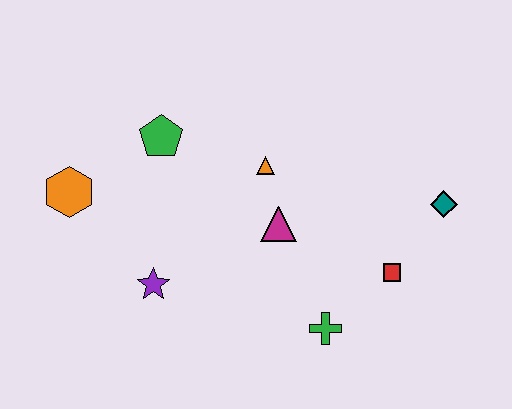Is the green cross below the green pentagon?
Yes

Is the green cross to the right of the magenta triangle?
Yes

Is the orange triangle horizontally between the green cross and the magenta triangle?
No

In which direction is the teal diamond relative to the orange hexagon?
The teal diamond is to the right of the orange hexagon.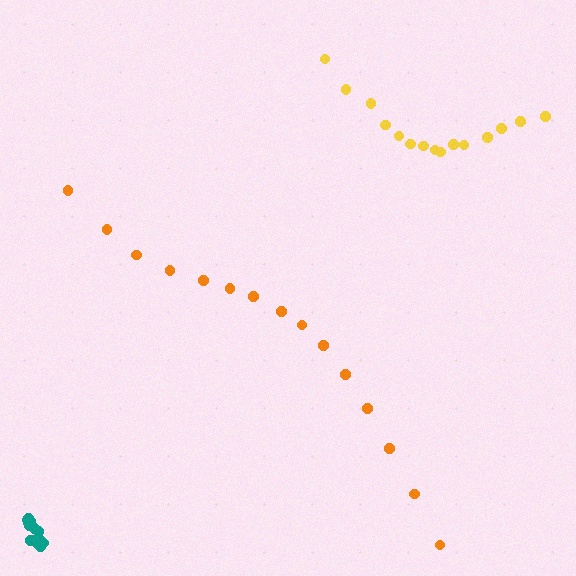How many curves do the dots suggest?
There are 3 distinct paths.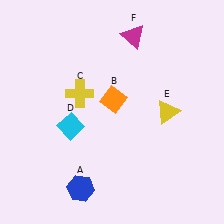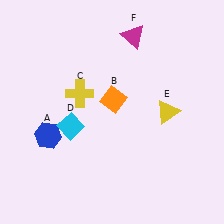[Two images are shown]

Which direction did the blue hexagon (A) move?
The blue hexagon (A) moved up.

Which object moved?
The blue hexagon (A) moved up.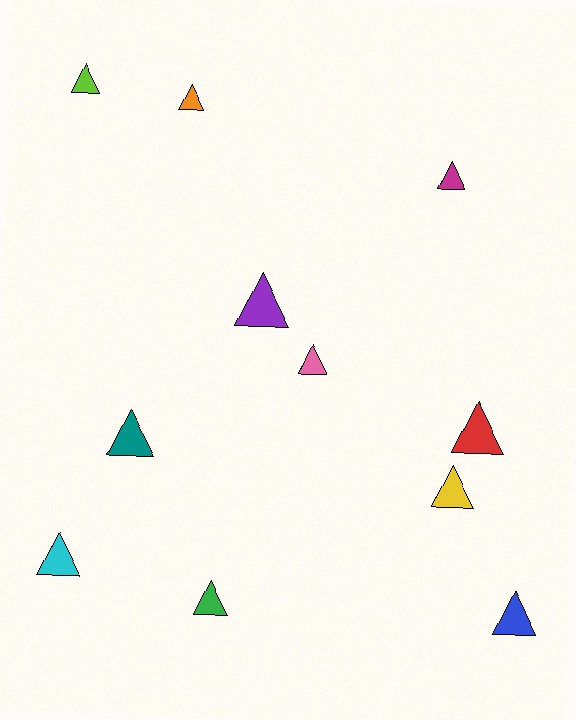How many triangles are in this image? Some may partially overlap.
There are 11 triangles.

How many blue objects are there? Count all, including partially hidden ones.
There is 1 blue object.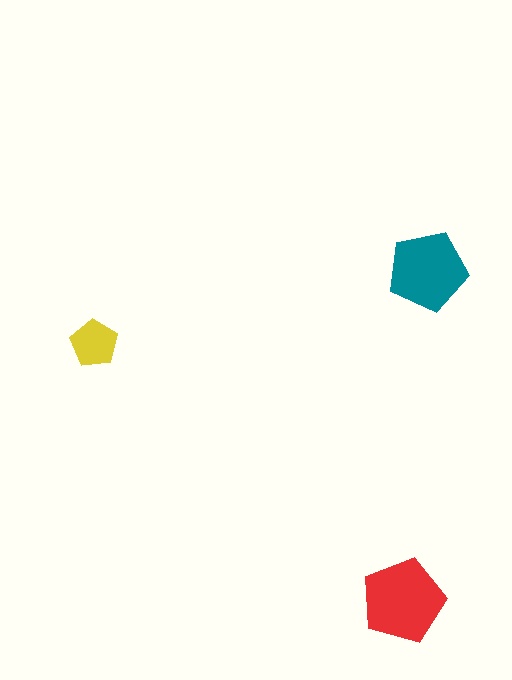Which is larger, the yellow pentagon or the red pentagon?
The red one.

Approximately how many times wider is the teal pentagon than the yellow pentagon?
About 1.5 times wider.